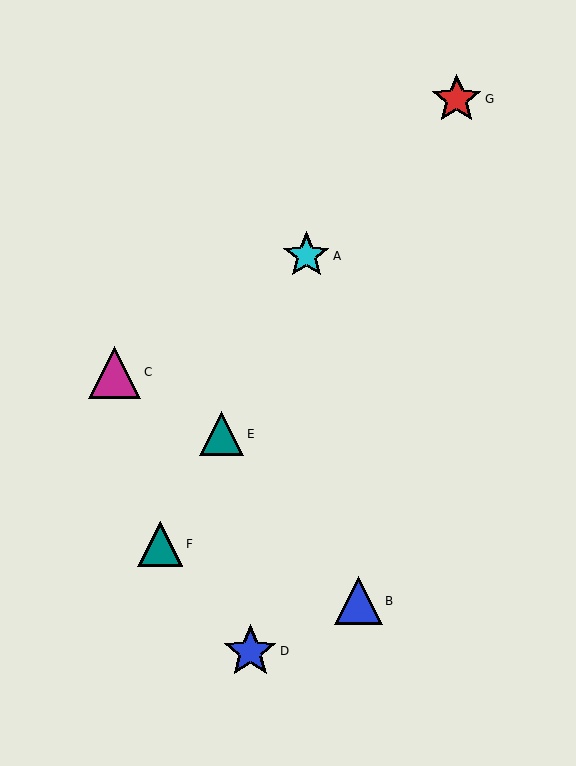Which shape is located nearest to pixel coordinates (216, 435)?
The teal triangle (labeled E) at (222, 434) is nearest to that location.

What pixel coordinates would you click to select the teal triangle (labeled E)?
Click at (222, 434) to select the teal triangle E.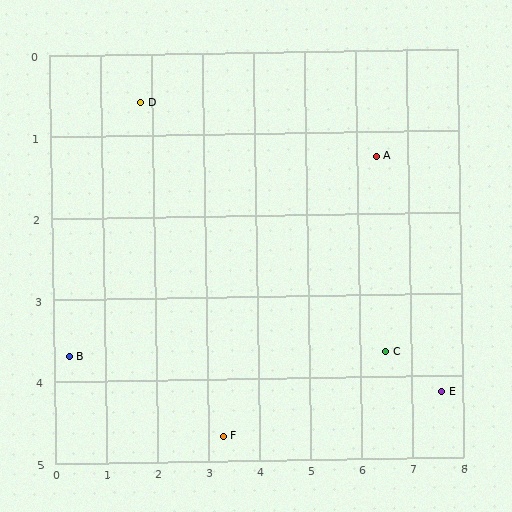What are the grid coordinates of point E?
Point E is at approximately (7.6, 4.2).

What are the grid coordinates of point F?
Point F is at approximately (3.3, 4.7).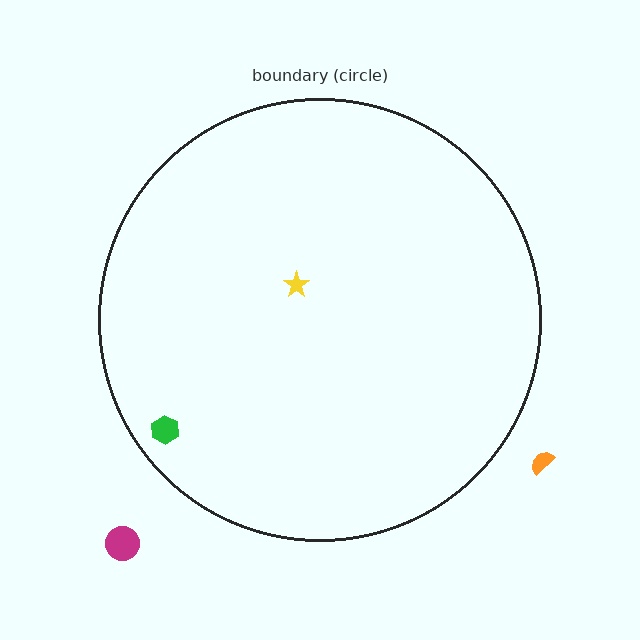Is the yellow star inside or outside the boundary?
Inside.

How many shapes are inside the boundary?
2 inside, 2 outside.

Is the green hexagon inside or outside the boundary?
Inside.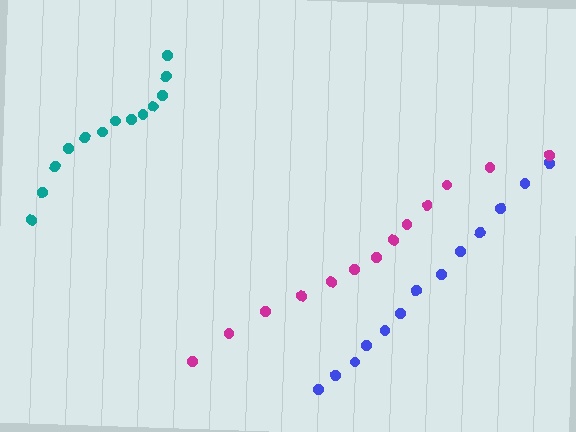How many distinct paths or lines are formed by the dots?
There are 3 distinct paths.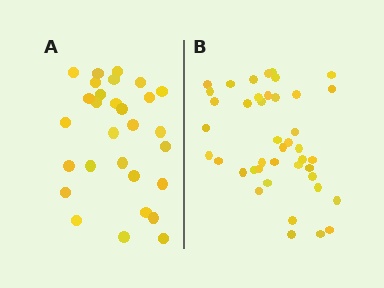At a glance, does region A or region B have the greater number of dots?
Region B (the right region) has more dots.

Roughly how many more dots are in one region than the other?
Region B has approximately 15 more dots than region A.